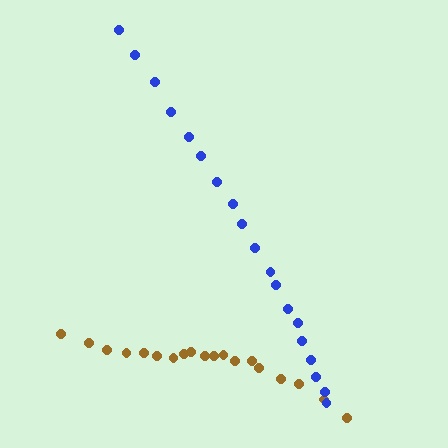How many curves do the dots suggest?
There are 2 distinct paths.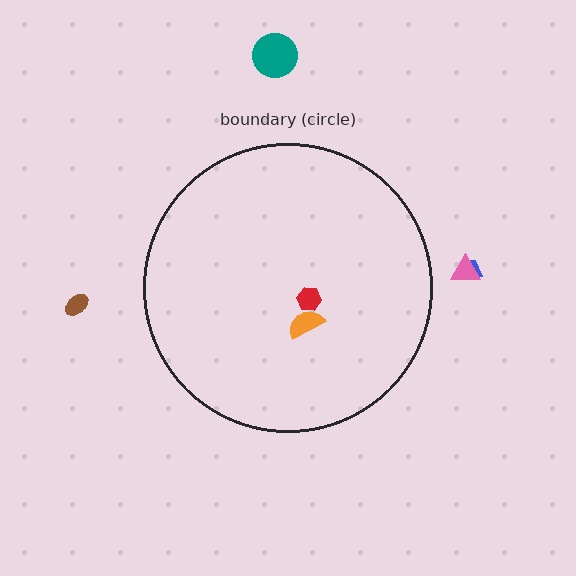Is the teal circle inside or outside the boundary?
Outside.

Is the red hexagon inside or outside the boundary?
Inside.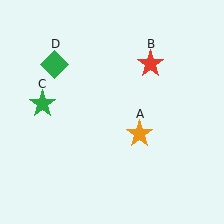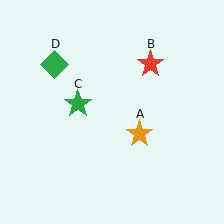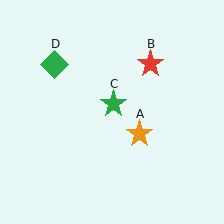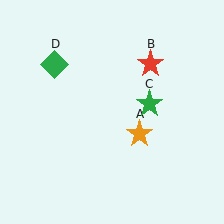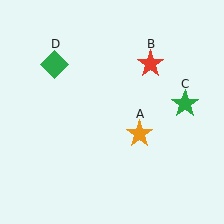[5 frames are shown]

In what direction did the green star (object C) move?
The green star (object C) moved right.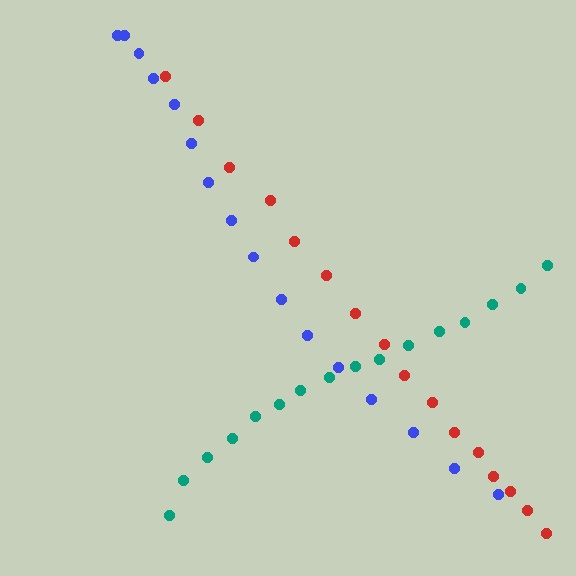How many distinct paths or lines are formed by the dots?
There are 3 distinct paths.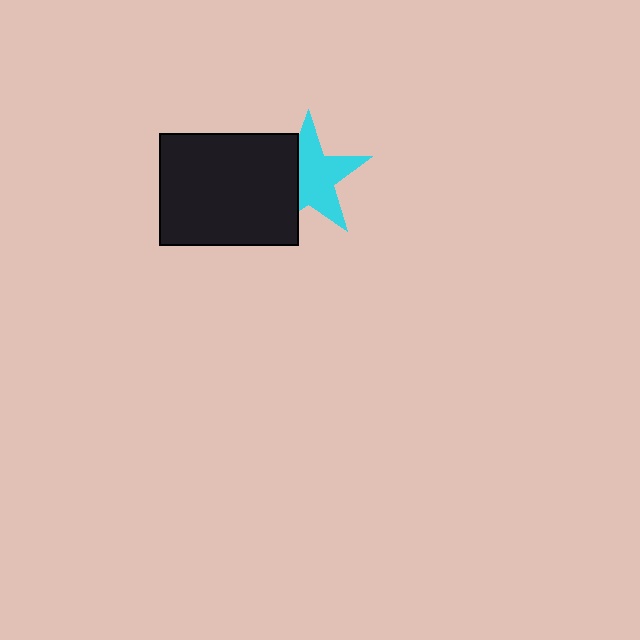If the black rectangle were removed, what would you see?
You would see the complete cyan star.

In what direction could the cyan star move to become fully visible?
The cyan star could move right. That would shift it out from behind the black rectangle entirely.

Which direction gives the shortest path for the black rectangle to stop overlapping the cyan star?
Moving left gives the shortest separation.